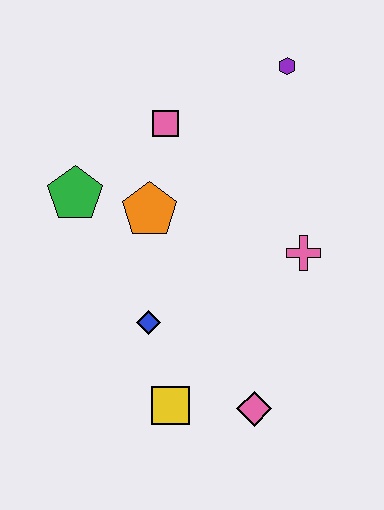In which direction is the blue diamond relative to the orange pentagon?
The blue diamond is below the orange pentagon.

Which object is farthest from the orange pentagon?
The pink diamond is farthest from the orange pentagon.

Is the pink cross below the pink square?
Yes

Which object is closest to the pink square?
The orange pentagon is closest to the pink square.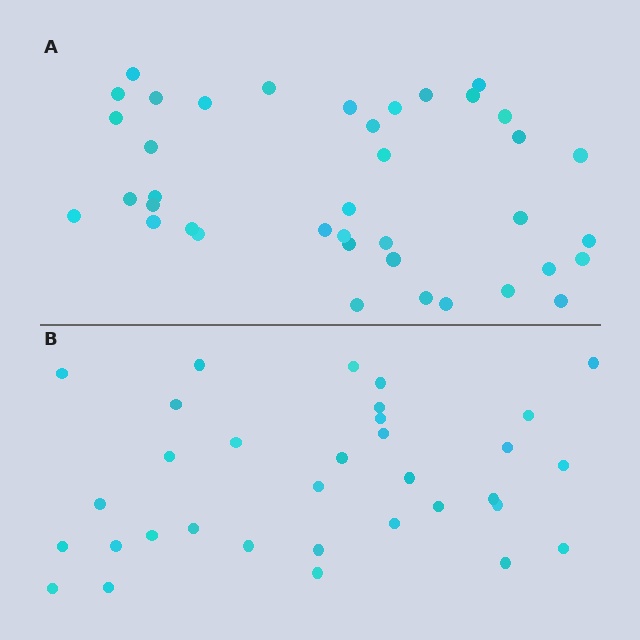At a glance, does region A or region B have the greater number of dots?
Region A (the top region) has more dots.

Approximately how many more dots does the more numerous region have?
Region A has about 6 more dots than region B.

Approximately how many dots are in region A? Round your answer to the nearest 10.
About 40 dots. (The exact count is 39, which rounds to 40.)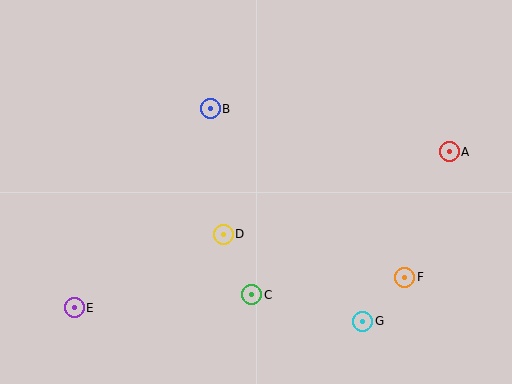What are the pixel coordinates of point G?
Point G is at (363, 321).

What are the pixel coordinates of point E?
Point E is at (74, 308).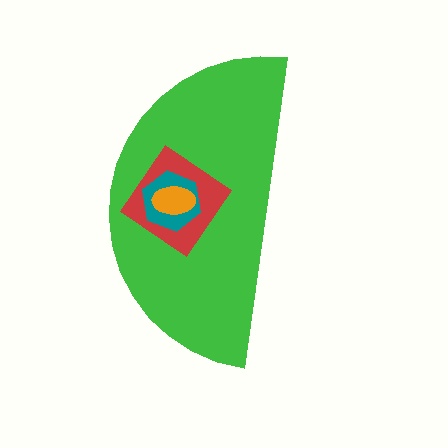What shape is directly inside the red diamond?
The teal hexagon.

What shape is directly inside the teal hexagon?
The orange ellipse.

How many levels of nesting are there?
4.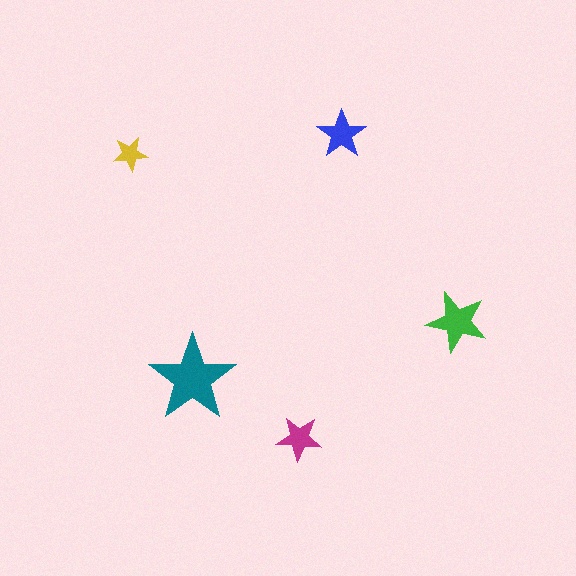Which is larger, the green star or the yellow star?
The green one.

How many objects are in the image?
There are 5 objects in the image.